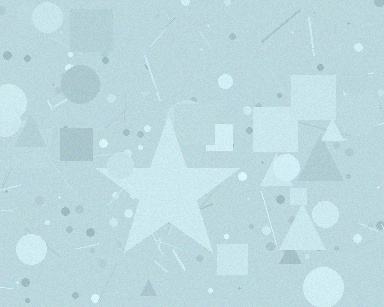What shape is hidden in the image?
A star is hidden in the image.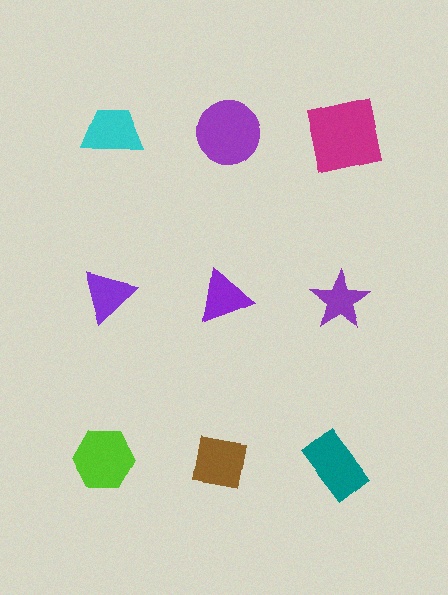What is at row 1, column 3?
A magenta square.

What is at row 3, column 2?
A brown square.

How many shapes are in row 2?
3 shapes.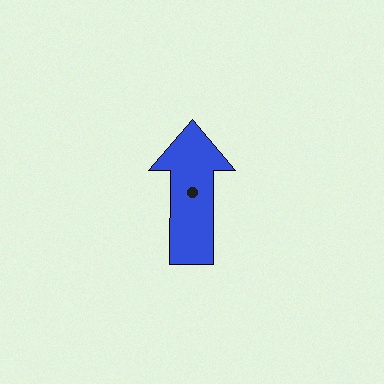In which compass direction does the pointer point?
North.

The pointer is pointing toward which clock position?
Roughly 12 o'clock.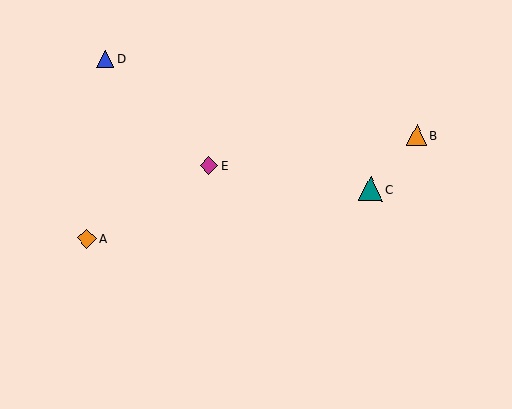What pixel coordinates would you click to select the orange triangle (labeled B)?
Click at (417, 135) to select the orange triangle B.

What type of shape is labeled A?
Shape A is an orange diamond.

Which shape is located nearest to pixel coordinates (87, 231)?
The orange diamond (labeled A) at (87, 238) is nearest to that location.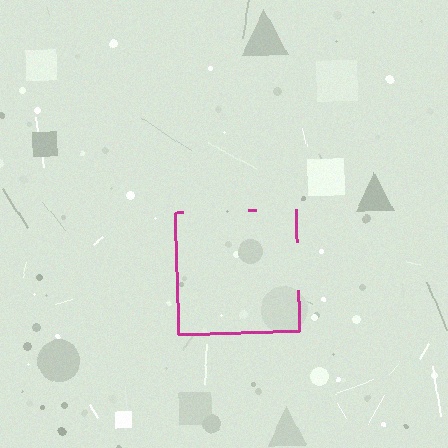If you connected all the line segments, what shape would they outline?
They would outline a square.